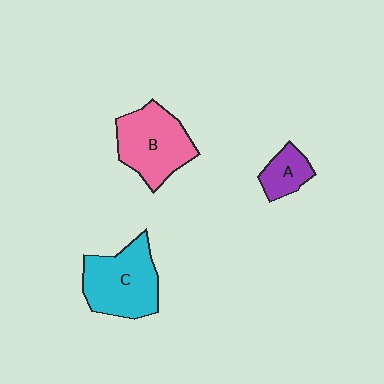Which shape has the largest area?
Shape C (cyan).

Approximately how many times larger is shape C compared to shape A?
Approximately 2.4 times.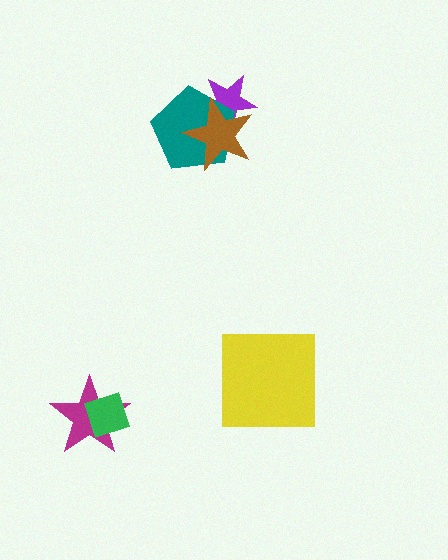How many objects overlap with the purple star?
2 objects overlap with the purple star.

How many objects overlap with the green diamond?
1 object overlaps with the green diamond.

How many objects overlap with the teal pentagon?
2 objects overlap with the teal pentagon.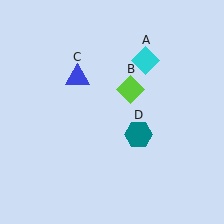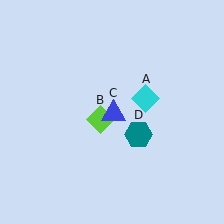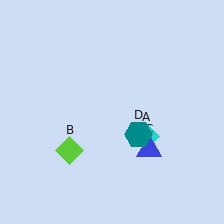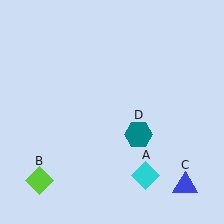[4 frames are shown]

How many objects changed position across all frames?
3 objects changed position: cyan diamond (object A), lime diamond (object B), blue triangle (object C).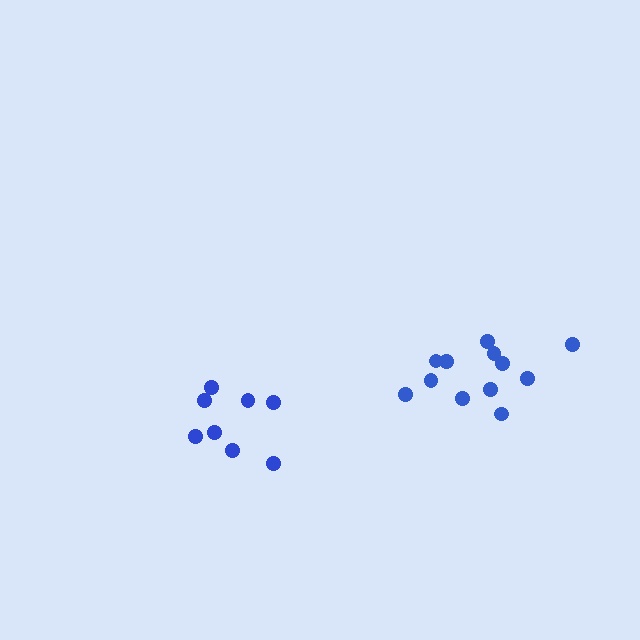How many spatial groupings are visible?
There are 2 spatial groupings.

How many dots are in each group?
Group 1: 8 dots, Group 2: 12 dots (20 total).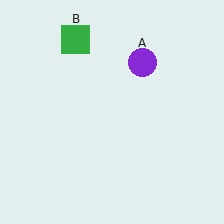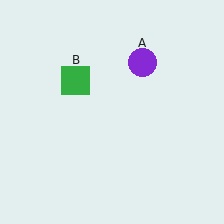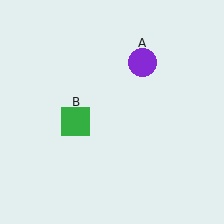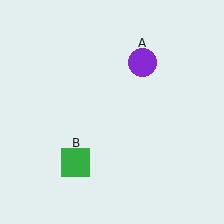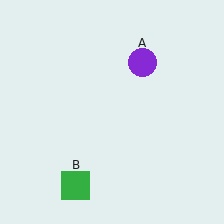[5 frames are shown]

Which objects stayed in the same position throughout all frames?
Purple circle (object A) remained stationary.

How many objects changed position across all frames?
1 object changed position: green square (object B).